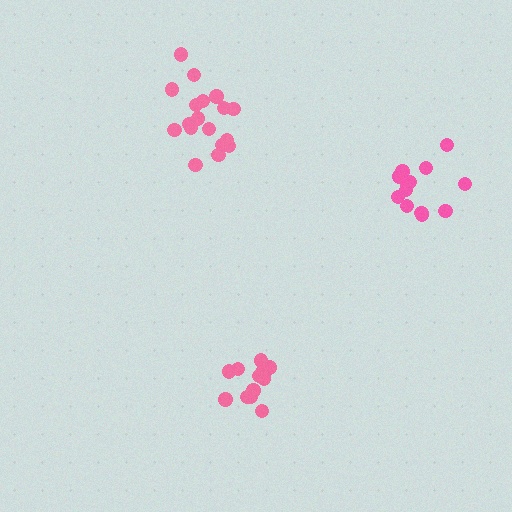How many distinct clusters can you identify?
There are 3 distinct clusters.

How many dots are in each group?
Group 1: 18 dots, Group 2: 13 dots, Group 3: 13 dots (44 total).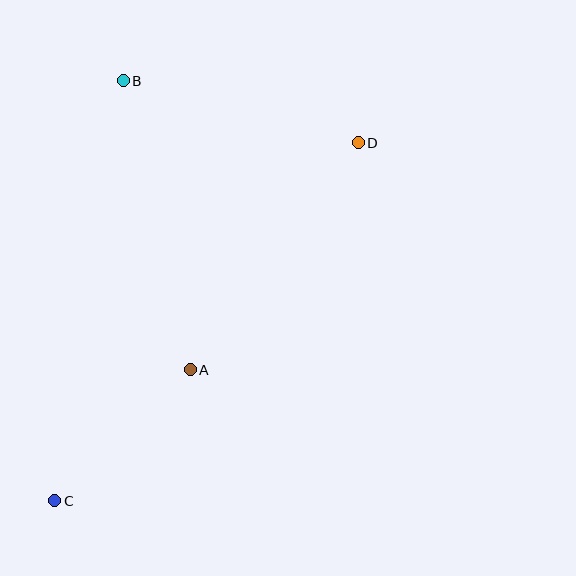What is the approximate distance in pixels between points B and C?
The distance between B and C is approximately 426 pixels.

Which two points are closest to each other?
Points A and C are closest to each other.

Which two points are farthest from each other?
Points C and D are farthest from each other.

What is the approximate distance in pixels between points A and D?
The distance between A and D is approximately 282 pixels.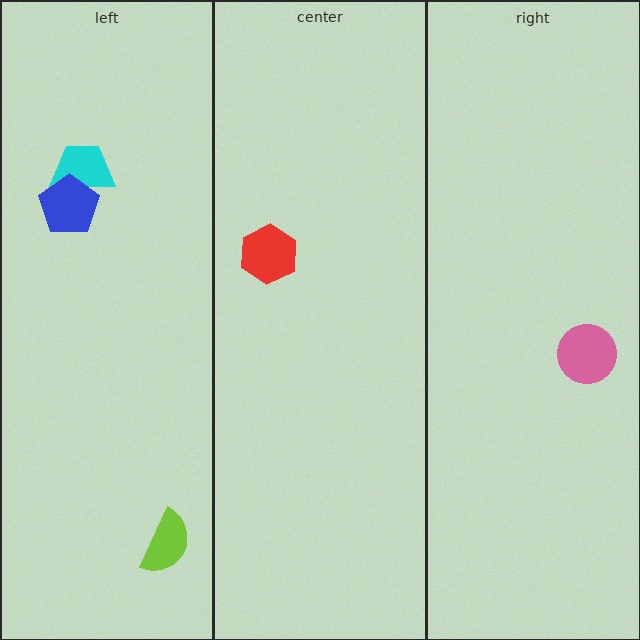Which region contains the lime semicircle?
The left region.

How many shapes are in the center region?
1.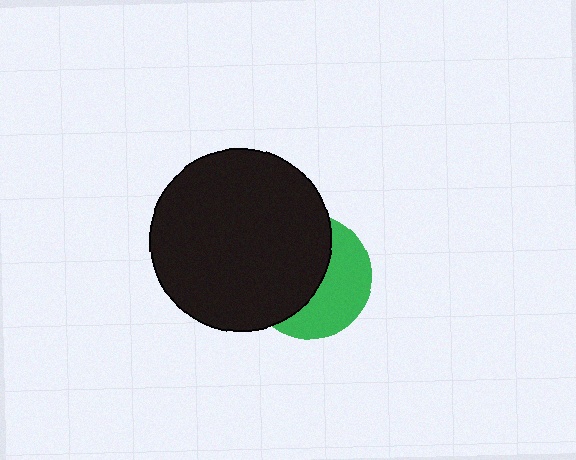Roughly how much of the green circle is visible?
A small part of it is visible (roughly 44%).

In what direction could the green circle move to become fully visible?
The green circle could move right. That would shift it out from behind the black circle entirely.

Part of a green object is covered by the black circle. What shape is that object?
It is a circle.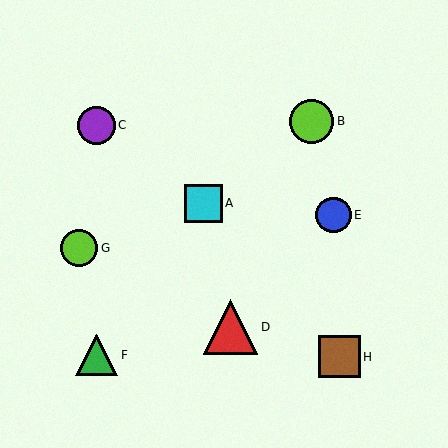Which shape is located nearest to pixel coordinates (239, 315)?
The red triangle (labeled D) at (231, 327) is nearest to that location.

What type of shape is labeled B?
Shape B is a lime circle.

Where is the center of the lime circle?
The center of the lime circle is at (312, 122).